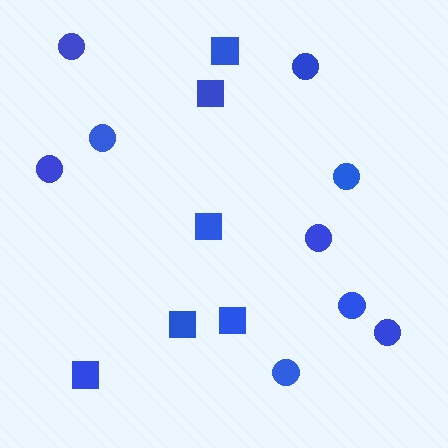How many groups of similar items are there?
There are 2 groups: one group of squares (6) and one group of circles (9).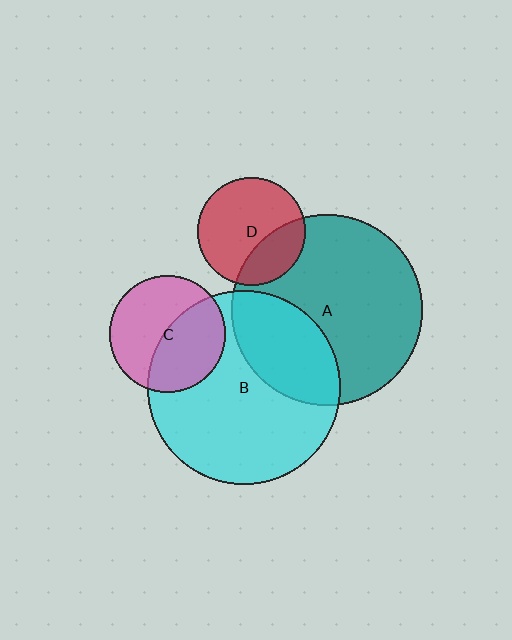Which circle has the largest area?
Circle B (cyan).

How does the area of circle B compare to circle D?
Approximately 3.2 times.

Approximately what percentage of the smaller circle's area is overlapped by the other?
Approximately 45%.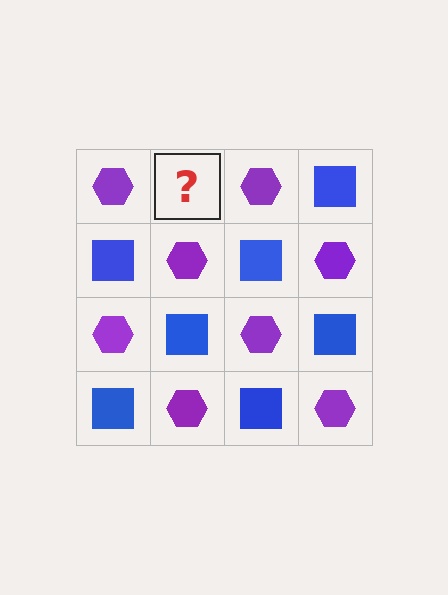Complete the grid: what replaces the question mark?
The question mark should be replaced with a blue square.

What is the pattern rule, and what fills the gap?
The rule is that it alternates purple hexagon and blue square in a checkerboard pattern. The gap should be filled with a blue square.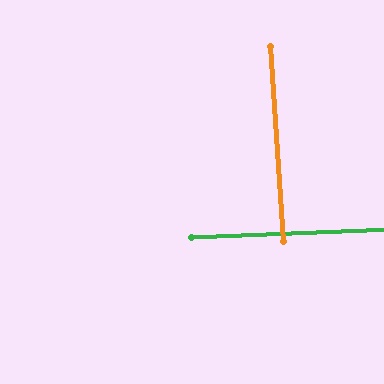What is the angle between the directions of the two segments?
Approximately 88 degrees.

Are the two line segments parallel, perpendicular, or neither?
Perpendicular — they meet at approximately 88°.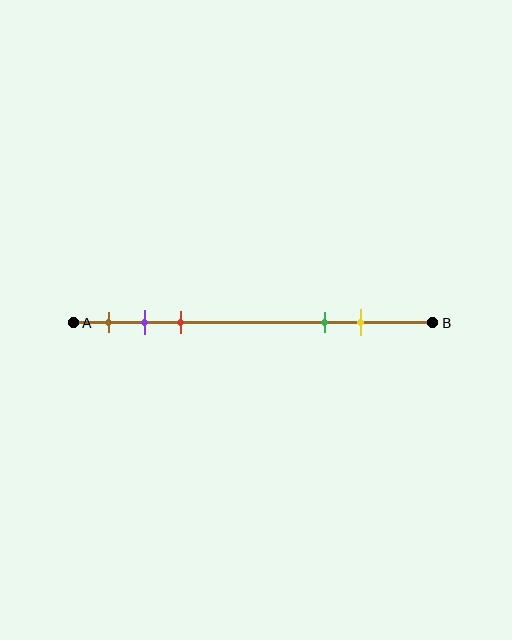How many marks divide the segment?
There are 5 marks dividing the segment.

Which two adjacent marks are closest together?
The purple and red marks are the closest adjacent pair.